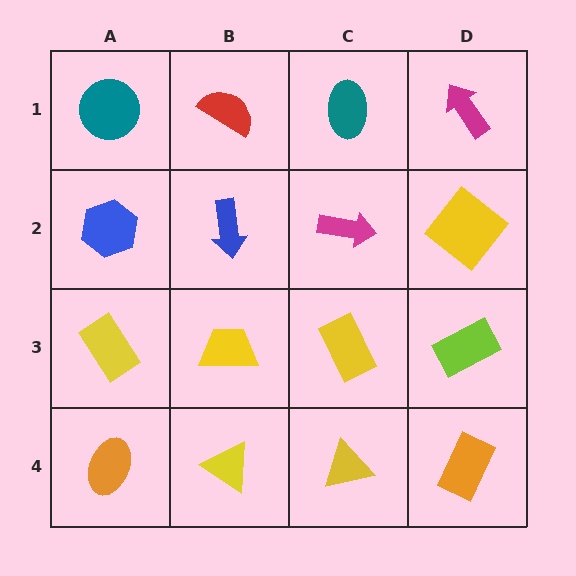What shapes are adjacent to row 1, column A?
A blue hexagon (row 2, column A), a red semicircle (row 1, column B).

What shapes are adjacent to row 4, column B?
A yellow trapezoid (row 3, column B), an orange ellipse (row 4, column A), a yellow triangle (row 4, column C).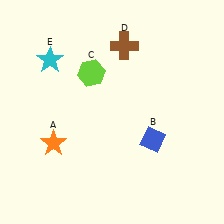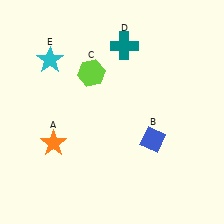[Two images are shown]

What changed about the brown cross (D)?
In Image 1, D is brown. In Image 2, it changed to teal.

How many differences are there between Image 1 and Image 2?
There is 1 difference between the two images.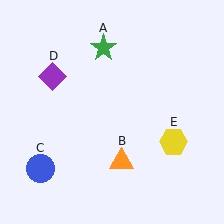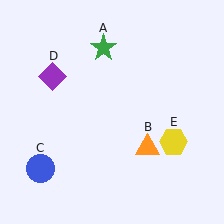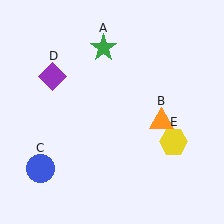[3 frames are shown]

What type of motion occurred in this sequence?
The orange triangle (object B) rotated counterclockwise around the center of the scene.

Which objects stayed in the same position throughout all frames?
Green star (object A) and blue circle (object C) and purple diamond (object D) and yellow hexagon (object E) remained stationary.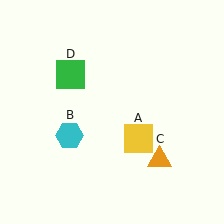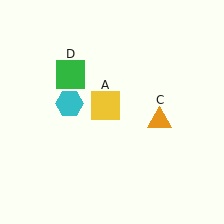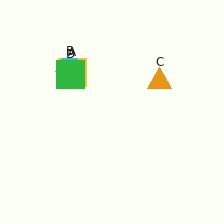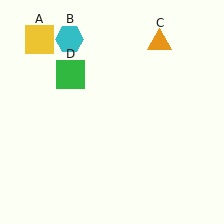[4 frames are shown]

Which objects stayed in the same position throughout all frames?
Green square (object D) remained stationary.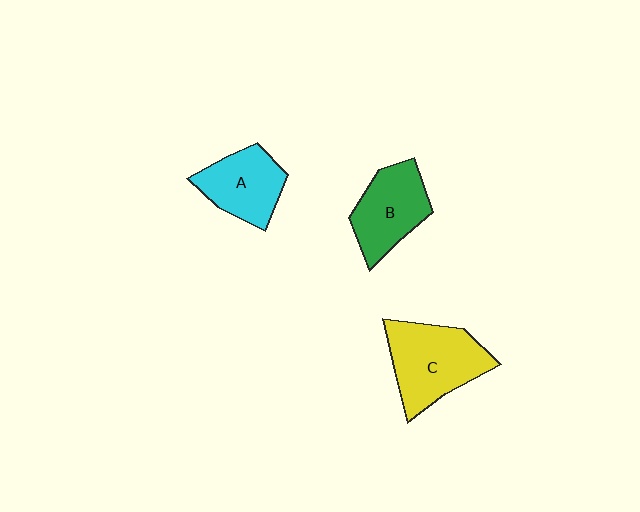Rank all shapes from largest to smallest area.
From largest to smallest: C (yellow), B (green), A (cyan).